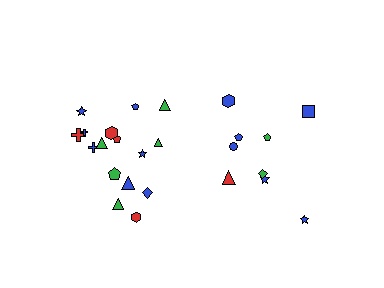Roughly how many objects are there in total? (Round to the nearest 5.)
Roughly 25 objects in total.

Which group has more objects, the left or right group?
The left group.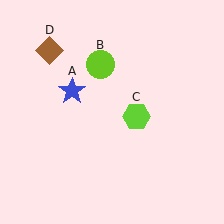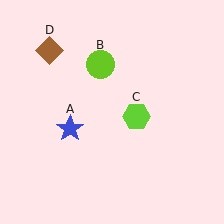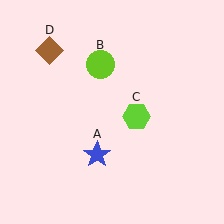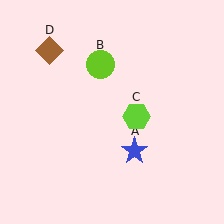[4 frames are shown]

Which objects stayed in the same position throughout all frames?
Lime circle (object B) and lime hexagon (object C) and brown diamond (object D) remained stationary.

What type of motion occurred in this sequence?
The blue star (object A) rotated counterclockwise around the center of the scene.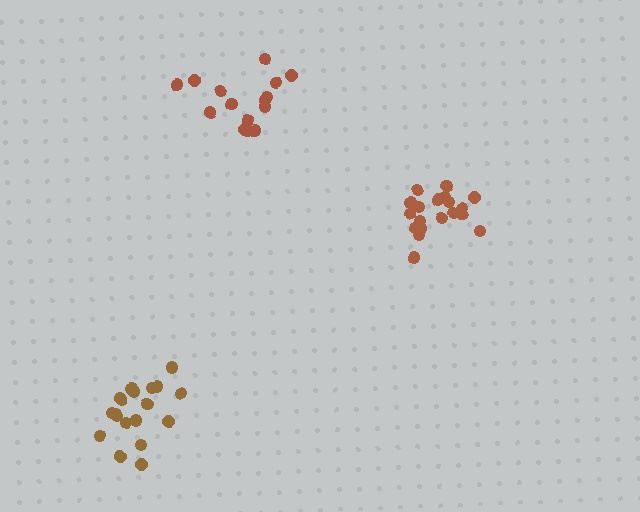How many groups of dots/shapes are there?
There are 3 groups.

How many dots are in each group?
Group 1: 19 dots, Group 2: 15 dots, Group 3: 19 dots (53 total).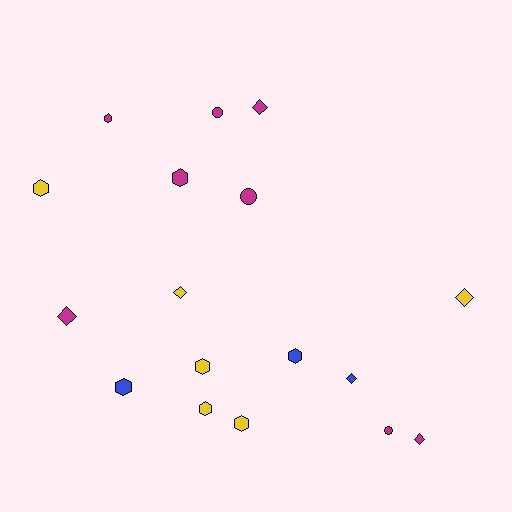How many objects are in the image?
There are 17 objects.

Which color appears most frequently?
Magenta, with 8 objects.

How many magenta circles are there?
There are 3 magenta circles.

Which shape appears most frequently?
Hexagon, with 8 objects.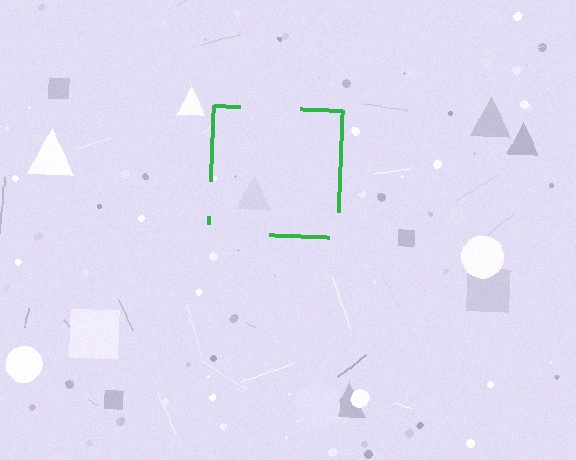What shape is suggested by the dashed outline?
The dashed outline suggests a square.